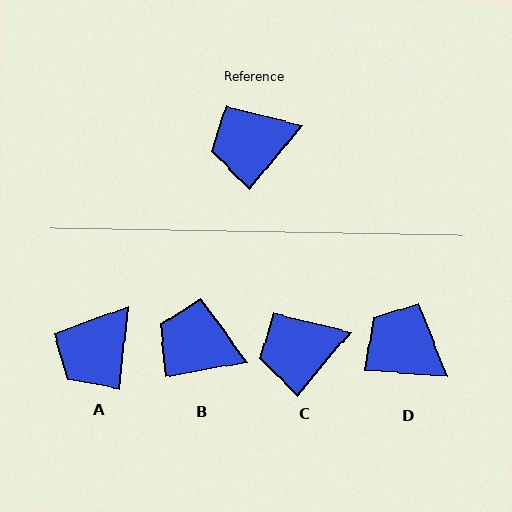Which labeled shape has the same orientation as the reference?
C.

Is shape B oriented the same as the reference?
No, it is off by about 40 degrees.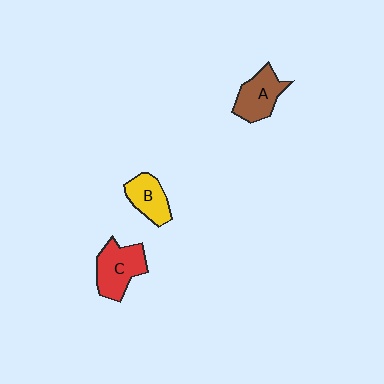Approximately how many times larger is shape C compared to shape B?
Approximately 1.4 times.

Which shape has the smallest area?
Shape B (yellow).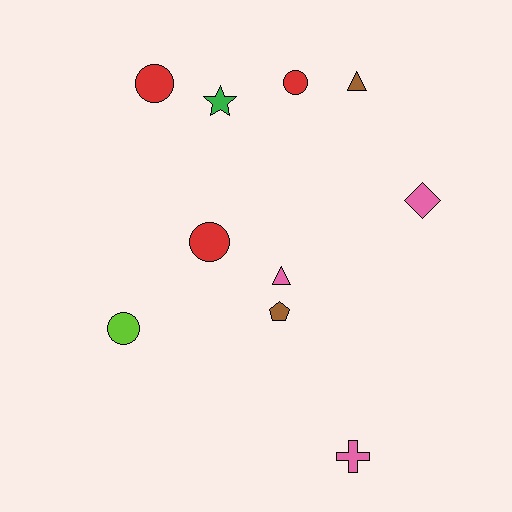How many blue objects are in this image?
There are no blue objects.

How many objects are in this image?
There are 10 objects.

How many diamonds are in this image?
There is 1 diamond.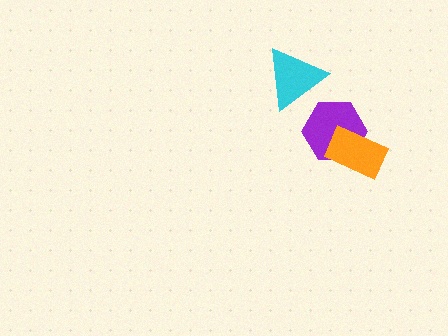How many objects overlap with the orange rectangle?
1 object overlaps with the orange rectangle.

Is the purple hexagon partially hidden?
Yes, it is partially covered by another shape.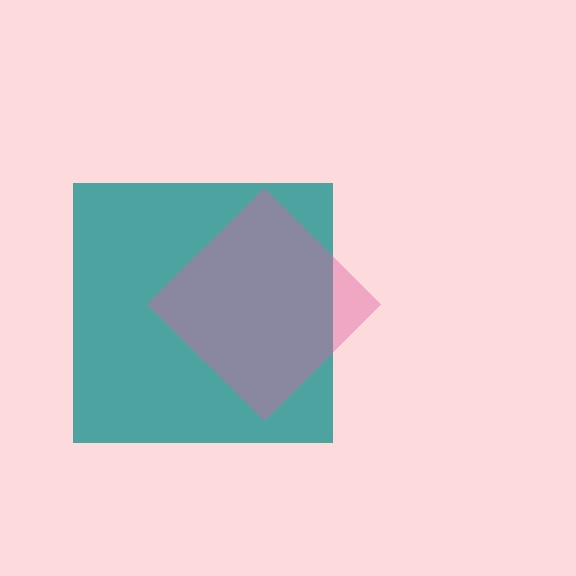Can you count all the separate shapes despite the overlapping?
Yes, there are 2 separate shapes.